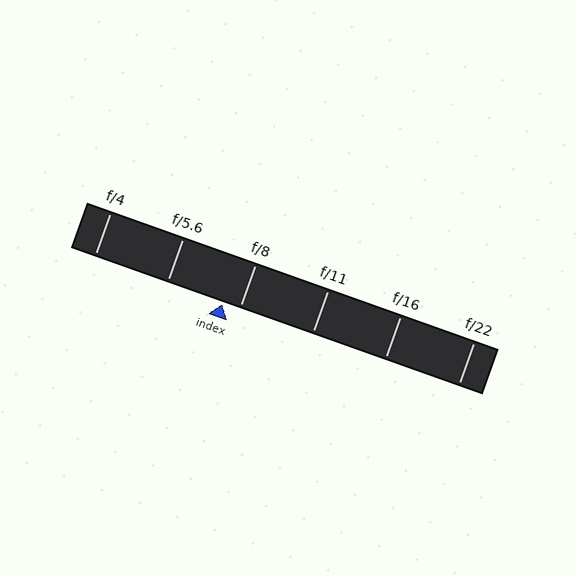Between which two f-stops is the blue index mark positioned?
The index mark is between f/5.6 and f/8.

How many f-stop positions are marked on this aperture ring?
There are 6 f-stop positions marked.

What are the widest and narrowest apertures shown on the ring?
The widest aperture shown is f/4 and the narrowest is f/22.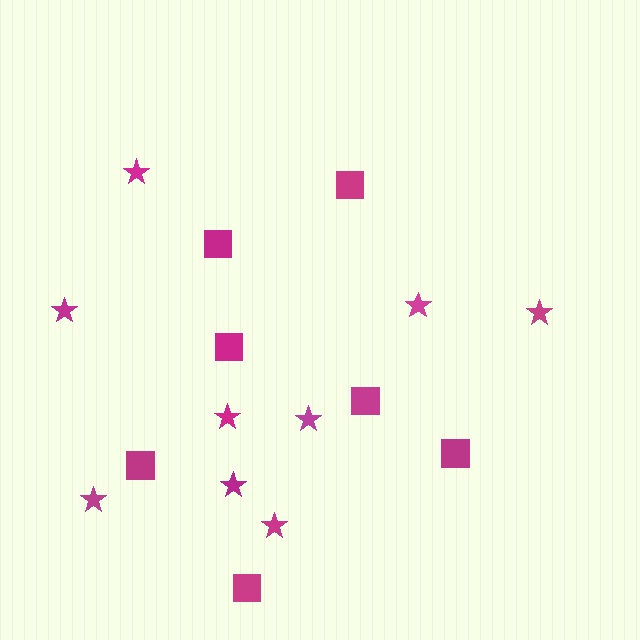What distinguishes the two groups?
There are 2 groups: one group of squares (7) and one group of stars (9).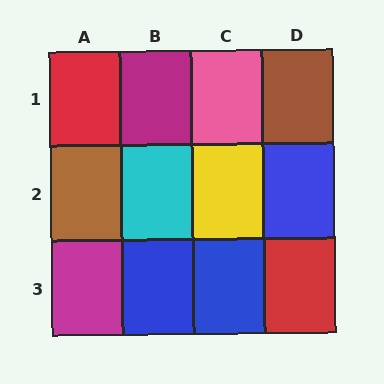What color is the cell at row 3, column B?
Blue.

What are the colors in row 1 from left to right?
Red, magenta, pink, brown.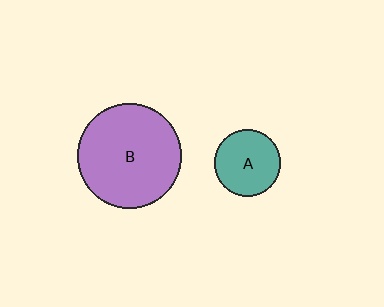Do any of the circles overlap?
No, none of the circles overlap.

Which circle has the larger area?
Circle B (purple).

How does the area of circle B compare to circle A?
Approximately 2.5 times.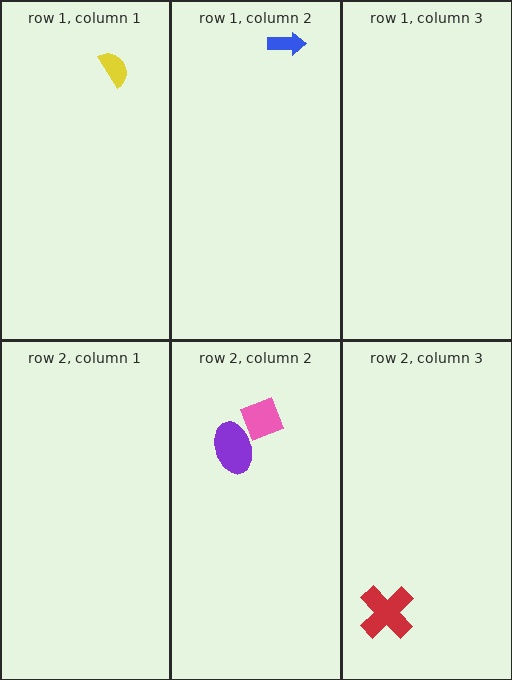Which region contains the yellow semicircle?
The row 1, column 1 region.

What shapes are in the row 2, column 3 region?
The red cross.